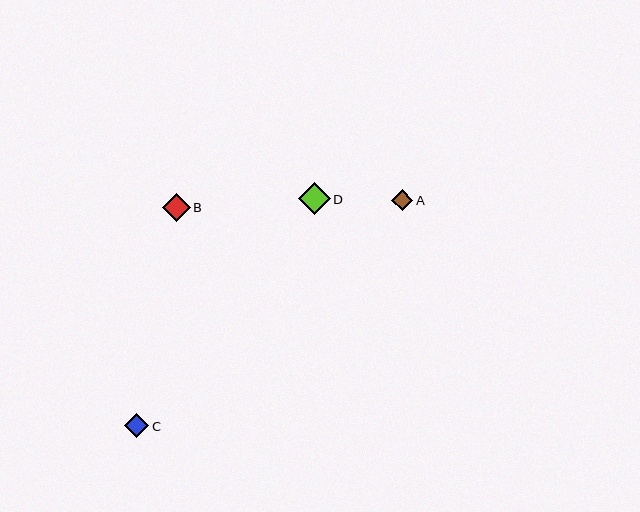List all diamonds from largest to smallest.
From largest to smallest: D, B, C, A.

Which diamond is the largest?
Diamond D is the largest with a size of approximately 32 pixels.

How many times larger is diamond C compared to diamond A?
Diamond C is approximately 1.1 times the size of diamond A.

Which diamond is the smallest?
Diamond A is the smallest with a size of approximately 21 pixels.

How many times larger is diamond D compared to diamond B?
Diamond D is approximately 1.1 times the size of diamond B.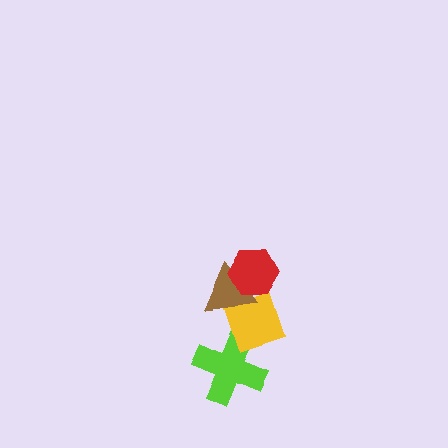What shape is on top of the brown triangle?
The red hexagon is on top of the brown triangle.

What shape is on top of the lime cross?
The yellow diamond is on top of the lime cross.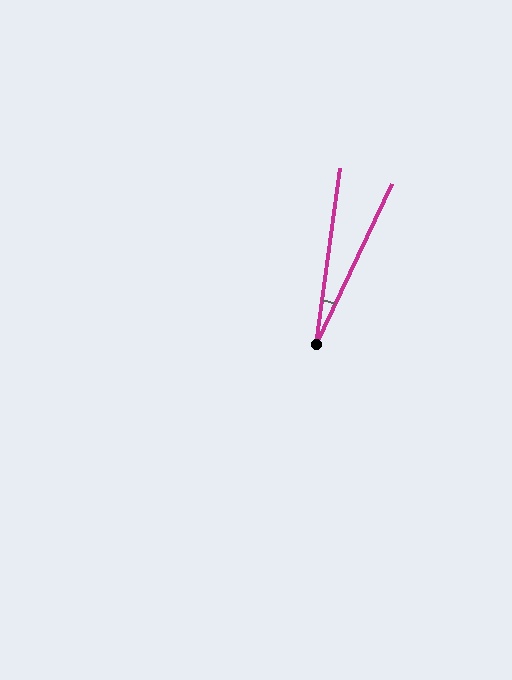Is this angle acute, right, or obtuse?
It is acute.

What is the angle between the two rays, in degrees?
Approximately 17 degrees.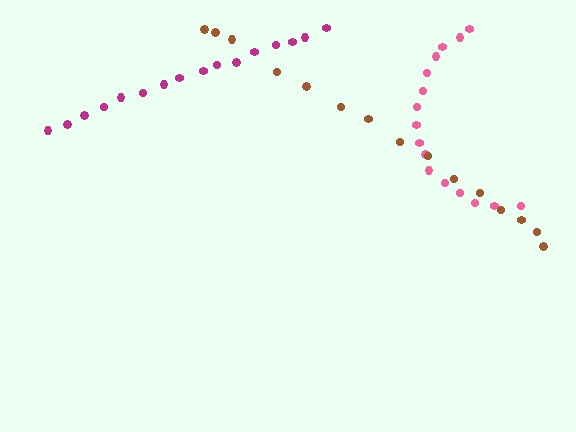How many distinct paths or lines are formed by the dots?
There are 3 distinct paths.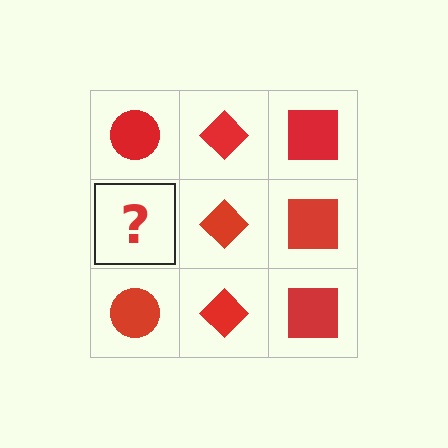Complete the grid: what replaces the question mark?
The question mark should be replaced with a red circle.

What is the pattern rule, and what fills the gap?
The rule is that each column has a consistent shape. The gap should be filled with a red circle.